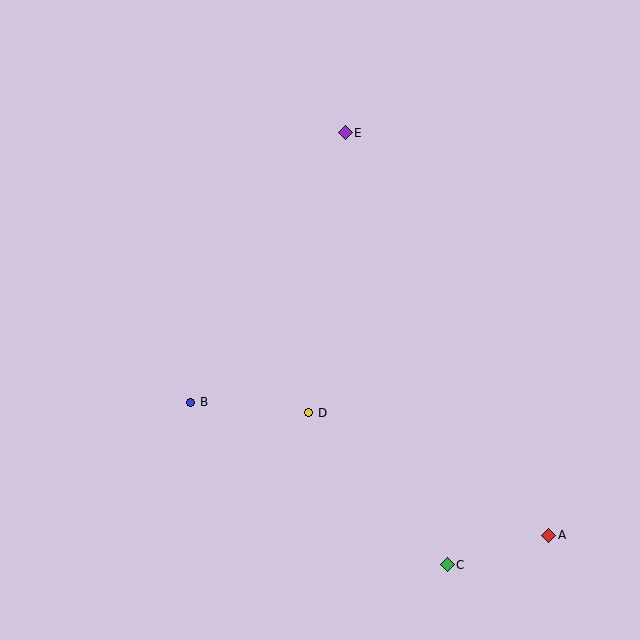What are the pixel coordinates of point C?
Point C is at (447, 565).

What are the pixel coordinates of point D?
Point D is at (309, 413).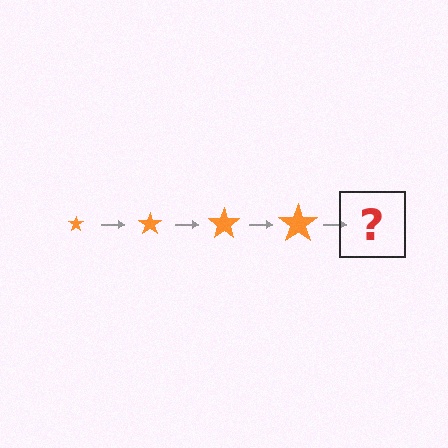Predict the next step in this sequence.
The next step is an orange star, larger than the previous one.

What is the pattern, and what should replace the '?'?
The pattern is that the star gets progressively larger each step. The '?' should be an orange star, larger than the previous one.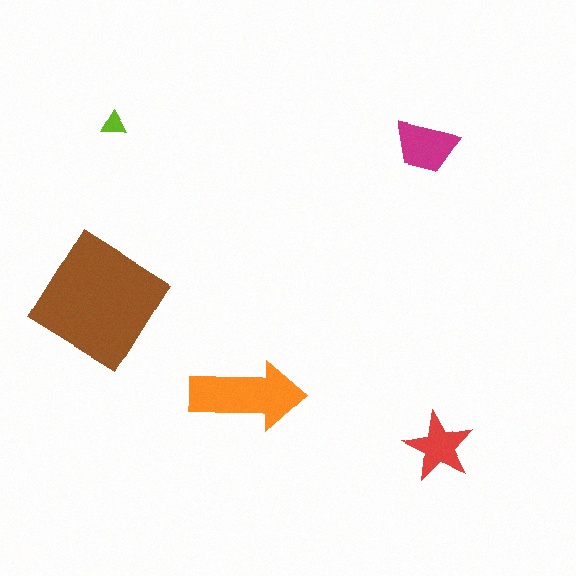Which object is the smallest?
The lime triangle.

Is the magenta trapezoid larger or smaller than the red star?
Larger.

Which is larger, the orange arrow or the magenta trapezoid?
The orange arrow.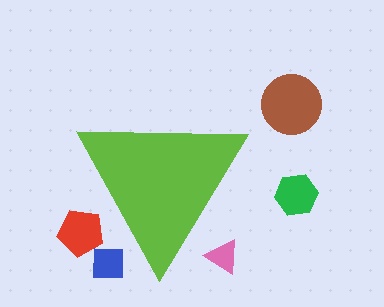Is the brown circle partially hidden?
No, the brown circle is fully visible.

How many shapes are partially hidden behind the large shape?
3 shapes are partially hidden.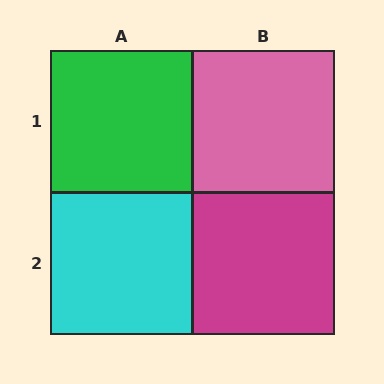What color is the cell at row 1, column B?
Pink.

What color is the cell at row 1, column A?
Green.